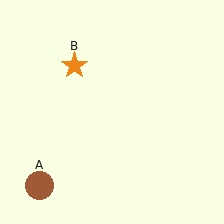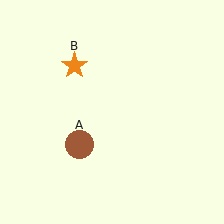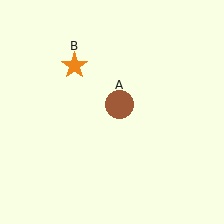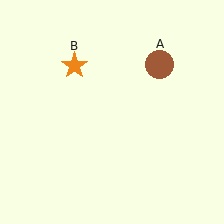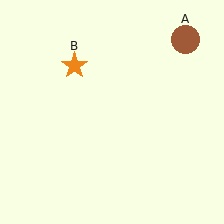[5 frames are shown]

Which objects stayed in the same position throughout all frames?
Orange star (object B) remained stationary.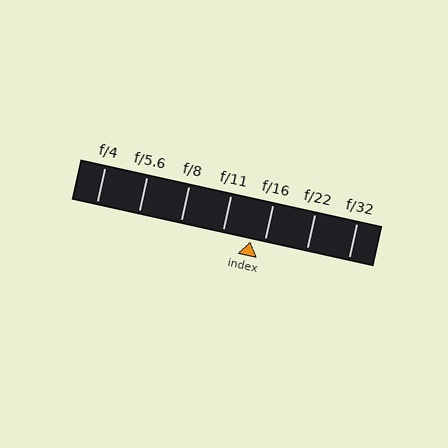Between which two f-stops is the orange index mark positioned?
The index mark is between f/11 and f/16.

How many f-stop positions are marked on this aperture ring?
There are 7 f-stop positions marked.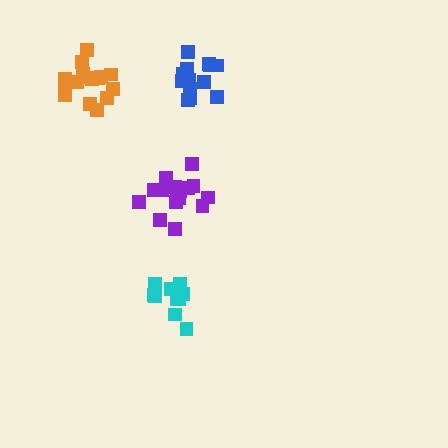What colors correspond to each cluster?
The clusters are colored: cyan, orange, blue, purple.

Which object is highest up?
The blue cluster is topmost.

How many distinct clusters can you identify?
There are 4 distinct clusters.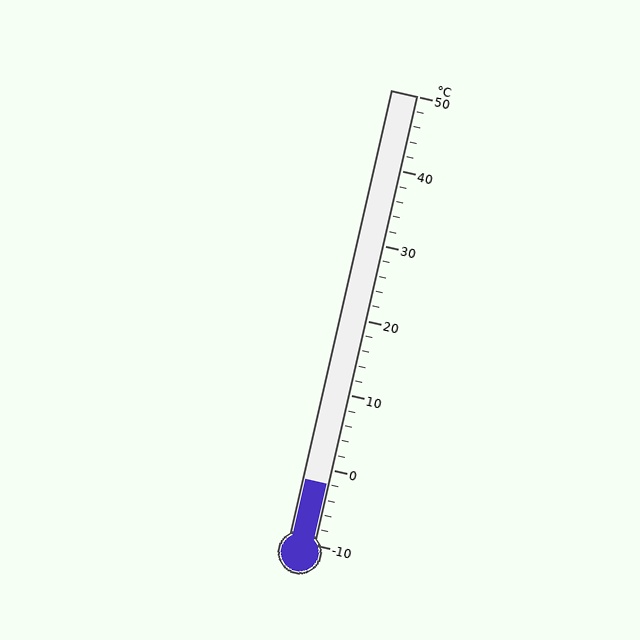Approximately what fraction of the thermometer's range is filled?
The thermometer is filled to approximately 15% of its range.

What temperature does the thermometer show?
The thermometer shows approximately -2°C.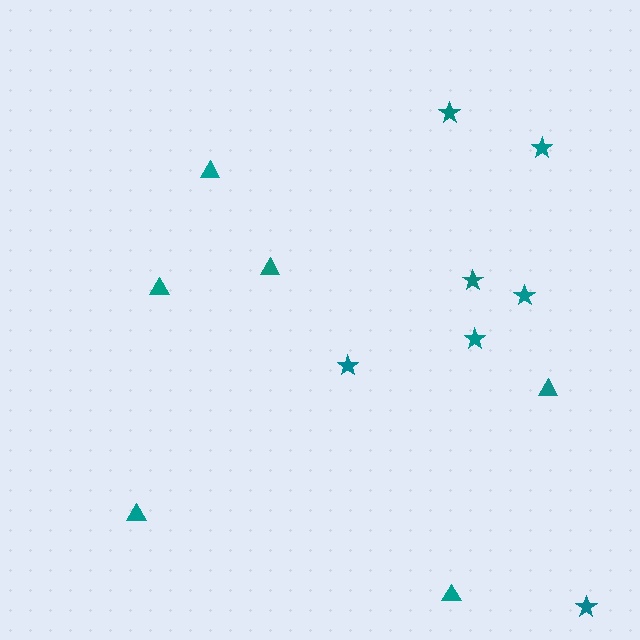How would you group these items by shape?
There are 2 groups: one group of stars (7) and one group of triangles (6).